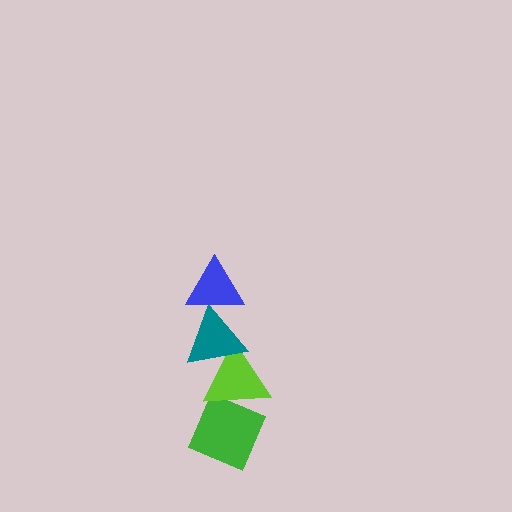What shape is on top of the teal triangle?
The blue triangle is on top of the teal triangle.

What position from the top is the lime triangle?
The lime triangle is 3rd from the top.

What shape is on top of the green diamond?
The lime triangle is on top of the green diamond.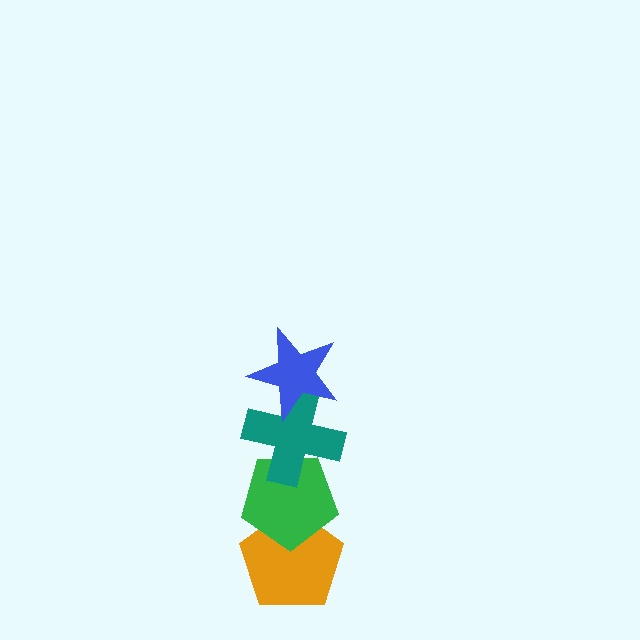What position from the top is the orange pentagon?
The orange pentagon is 4th from the top.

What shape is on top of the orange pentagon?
The green pentagon is on top of the orange pentagon.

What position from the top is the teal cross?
The teal cross is 2nd from the top.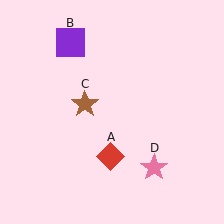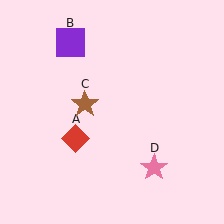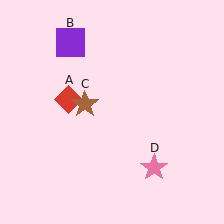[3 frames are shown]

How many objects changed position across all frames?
1 object changed position: red diamond (object A).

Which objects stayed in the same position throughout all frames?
Purple square (object B) and brown star (object C) and pink star (object D) remained stationary.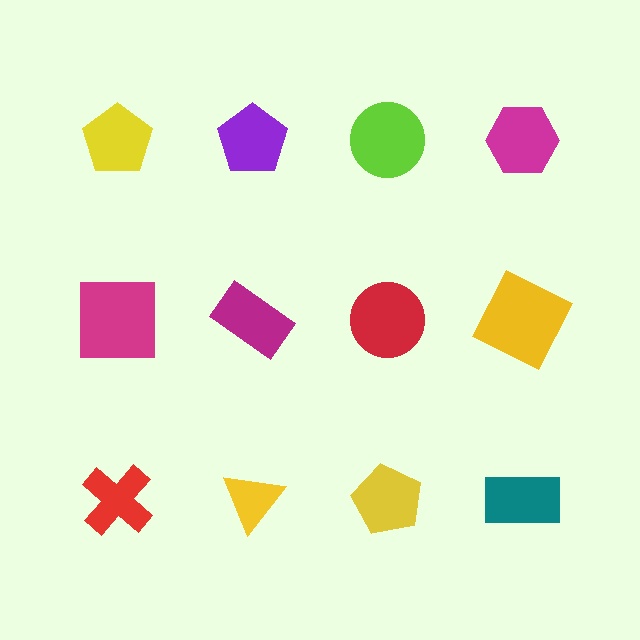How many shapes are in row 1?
4 shapes.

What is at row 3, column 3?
A yellow pentagon.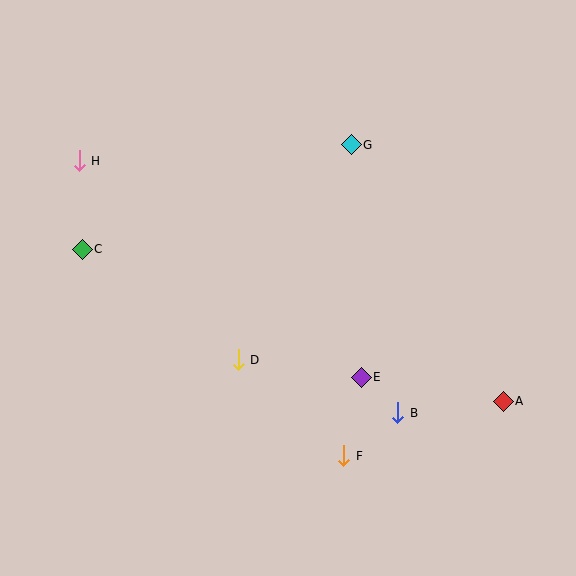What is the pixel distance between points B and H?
The distance between B and H is 406 pixels.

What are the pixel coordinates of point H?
Point H is at (79, 161).